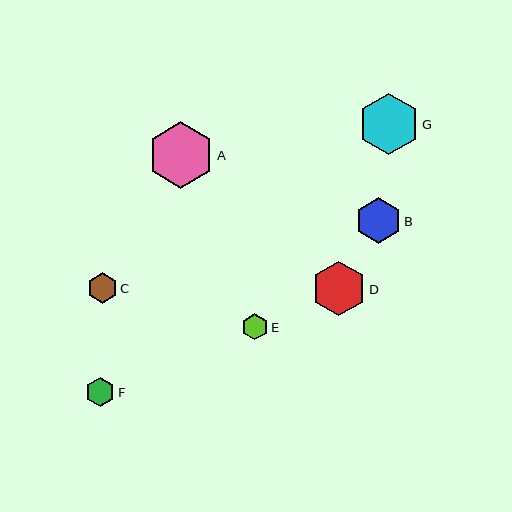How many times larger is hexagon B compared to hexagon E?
Hexagon B is approximately 1.8 times the size of hexagon E.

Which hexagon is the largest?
Hexagon A is the largest with a size of approximately 67 pixels.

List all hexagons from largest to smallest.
From largest to smallest: A, G, D, B, C, F, E.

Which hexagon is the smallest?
Hexagon E is the smallest with a size of approximately 26 pixels.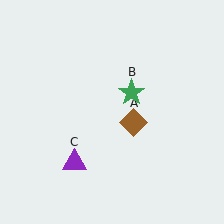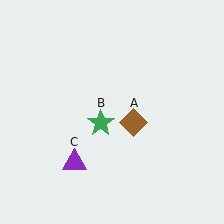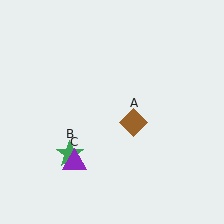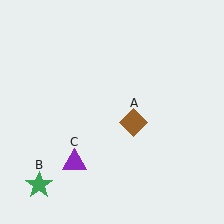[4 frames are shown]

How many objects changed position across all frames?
1 object changed position: green star (object B).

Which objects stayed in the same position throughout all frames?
Brown diamond (object A) and purple triangle (object C) remained stationary.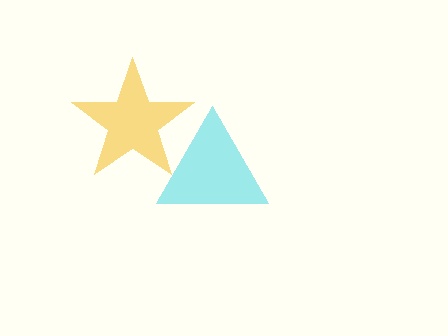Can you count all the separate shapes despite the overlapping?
Yes, there are 2 separate shapes.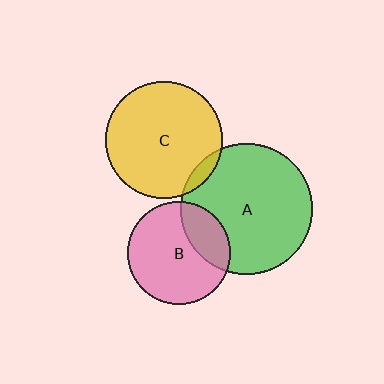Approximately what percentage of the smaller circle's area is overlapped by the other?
Approximately 25%.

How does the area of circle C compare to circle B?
Approximately 1.3 times.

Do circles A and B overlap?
Yes.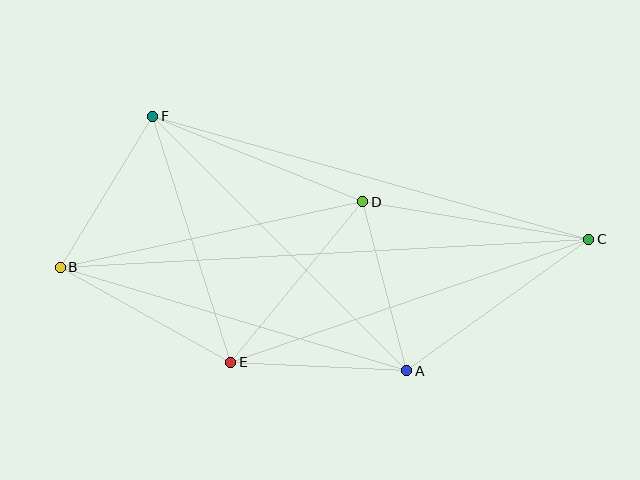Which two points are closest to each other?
Points A and D are closest to each other.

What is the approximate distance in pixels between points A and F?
The distance between A and F is approximately 359 pixels.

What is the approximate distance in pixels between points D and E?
The distance between D and E is approximately 208 pixels.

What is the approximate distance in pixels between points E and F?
The distance between E and F is approximately 258 pixels.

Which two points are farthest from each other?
Points B and C are farthest from each other.